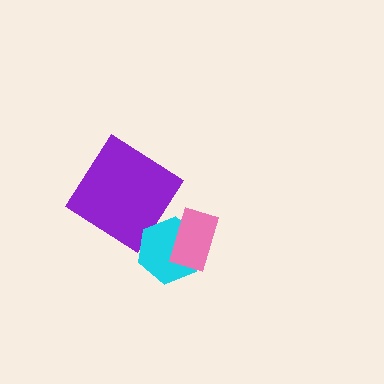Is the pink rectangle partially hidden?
No, no other shape covers it.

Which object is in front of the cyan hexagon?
The pink rectangle is in front of the cyan hexagon.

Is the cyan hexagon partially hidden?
Yes, it is partially covered by another shape.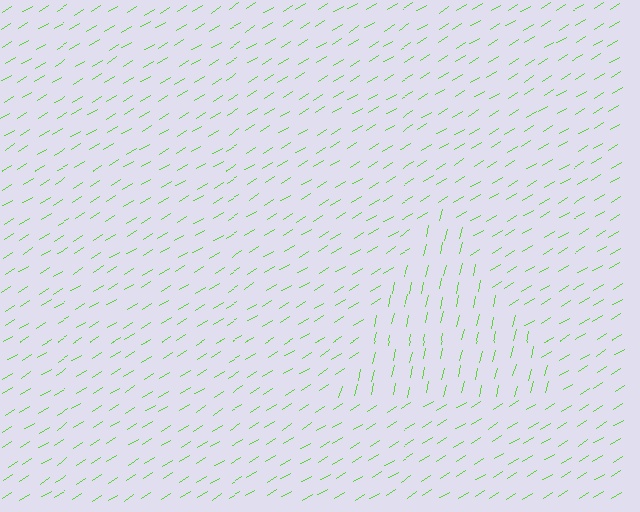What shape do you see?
I see a triangle.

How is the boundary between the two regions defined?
The boundary is defined purely by a change in line orientation (approximately 45 degrees difference). All lines are the same color and thickness.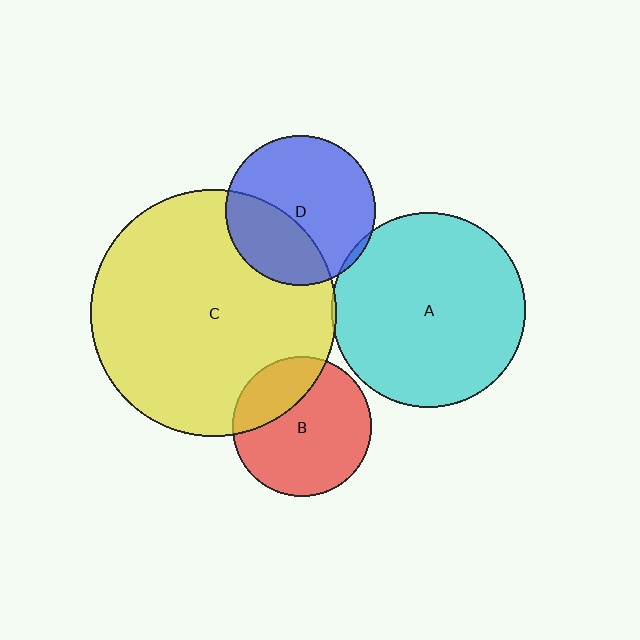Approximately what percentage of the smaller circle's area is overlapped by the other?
Approximately 35%.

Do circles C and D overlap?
Yes.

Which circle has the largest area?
Circle C (yellow).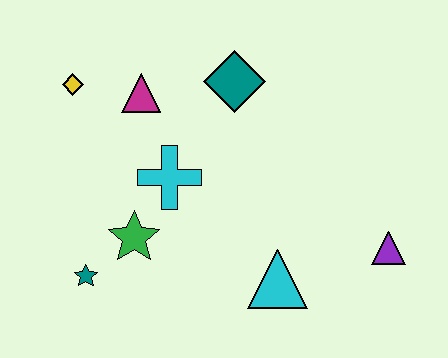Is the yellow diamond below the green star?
No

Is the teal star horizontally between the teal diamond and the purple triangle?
No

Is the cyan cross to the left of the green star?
No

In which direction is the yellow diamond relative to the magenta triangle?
The yellow diamond is to the left of the magenta triangle.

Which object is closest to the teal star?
The green star is closest to the teal star.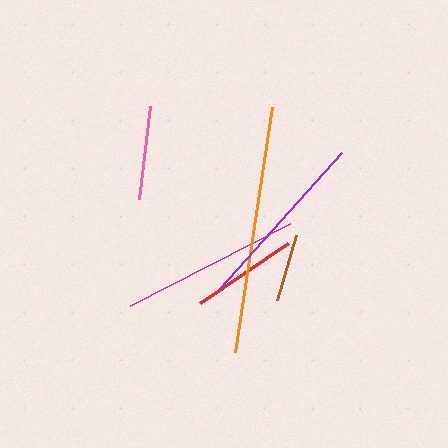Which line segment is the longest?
The orange line is the longest at approximately 247 pixels.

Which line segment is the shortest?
The brown line is the shortest at approximately 68 pixels.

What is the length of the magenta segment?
The magenta segment is approximately 180 pixels long.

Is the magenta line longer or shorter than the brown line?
The magenta line is longer than the brown line.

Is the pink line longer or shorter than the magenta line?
The magenta line is longer than the pink line.